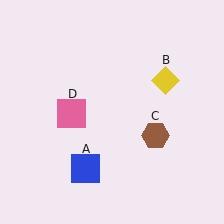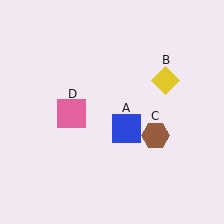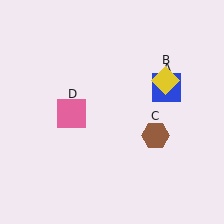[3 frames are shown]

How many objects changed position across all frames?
1 object changed position: blue square (object A).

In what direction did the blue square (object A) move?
The blue square (object A) moved up and to the right.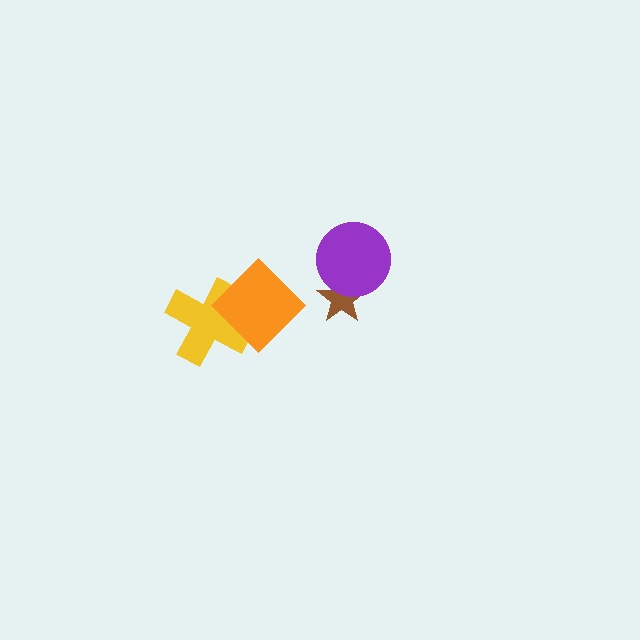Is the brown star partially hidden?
Yes, it is partially covered by another shape.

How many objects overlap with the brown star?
1 object overlaps with the brown star.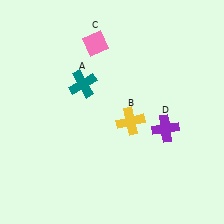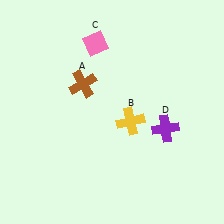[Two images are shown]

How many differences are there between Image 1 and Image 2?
There is 1 difference between the two images.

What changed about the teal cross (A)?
In Image 1, A is teal. In Image 2, it changed to brown.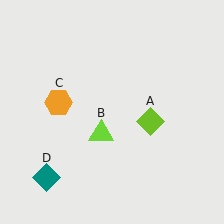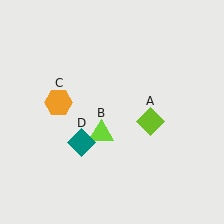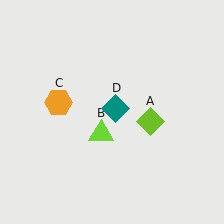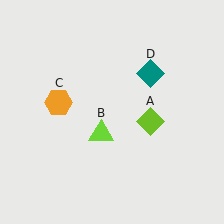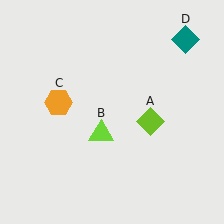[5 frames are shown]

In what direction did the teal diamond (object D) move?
The teal diamond (object D) moved up and to the right.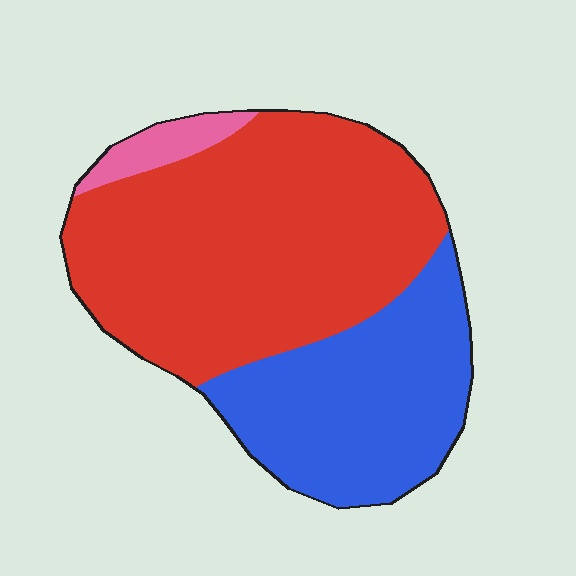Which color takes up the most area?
Red, at roughly 60%.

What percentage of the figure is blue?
Blue covers 34% of the figure.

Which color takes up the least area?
Pink, at roughly 5%.